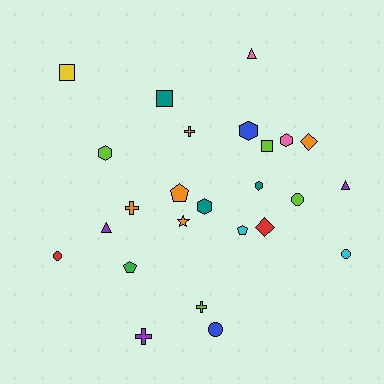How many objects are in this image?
There are 25 objects.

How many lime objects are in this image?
There are 4 lime objects.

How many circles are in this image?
There are 4 circles.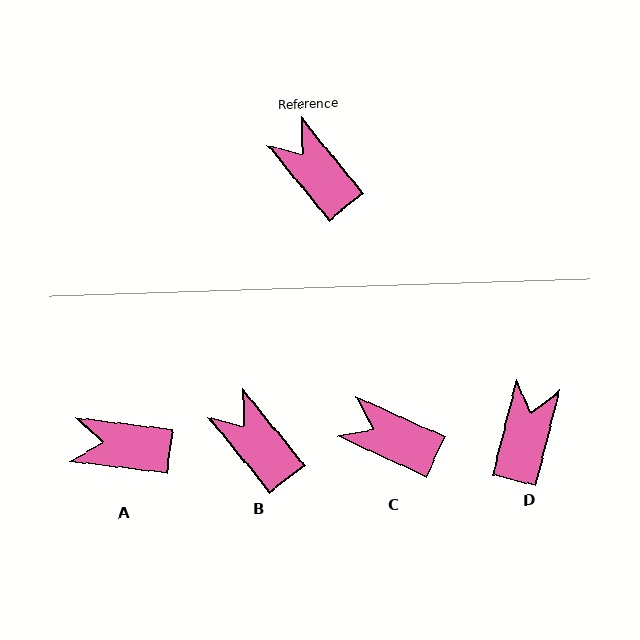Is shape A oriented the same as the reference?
No, it is off by about 44 degrees.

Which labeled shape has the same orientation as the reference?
B.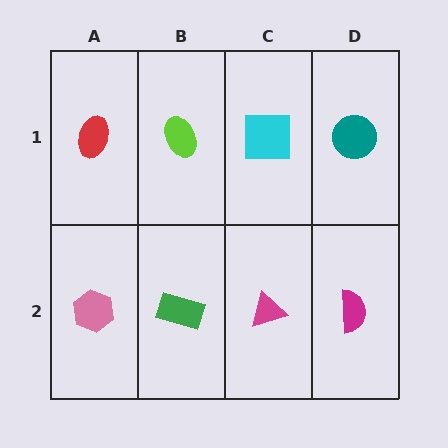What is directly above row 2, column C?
A cyan square.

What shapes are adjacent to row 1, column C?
A magenta triangle (row 2, column C), a lime ellipse (row 1, column B), a teal circle (row 1, column D).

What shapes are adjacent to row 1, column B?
A green rectangle (row 2, column B), a red ellipse (row 1, column A), a cyan square (row 1, column C).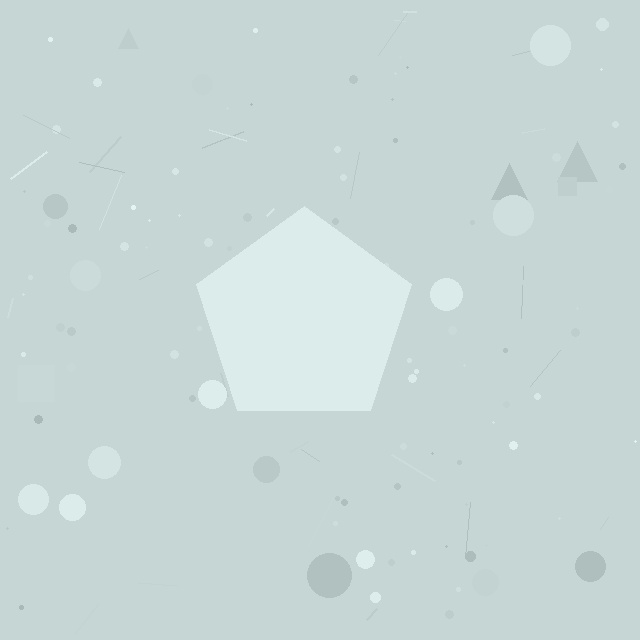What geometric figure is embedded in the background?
A pentagon is embedded in the background.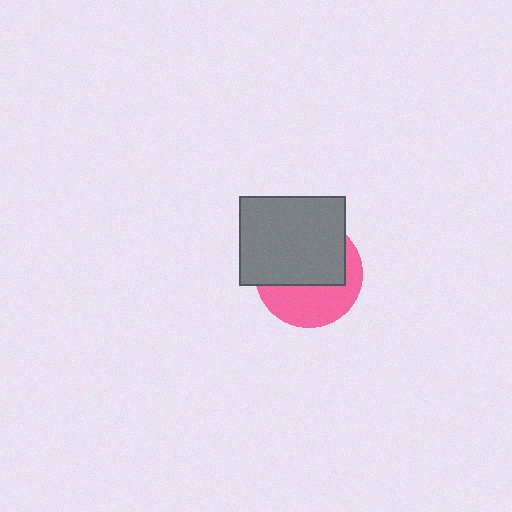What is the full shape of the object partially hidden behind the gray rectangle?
The partially hidden object is a pink circle.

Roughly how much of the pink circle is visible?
A small part of it is visible (roughly 44%).